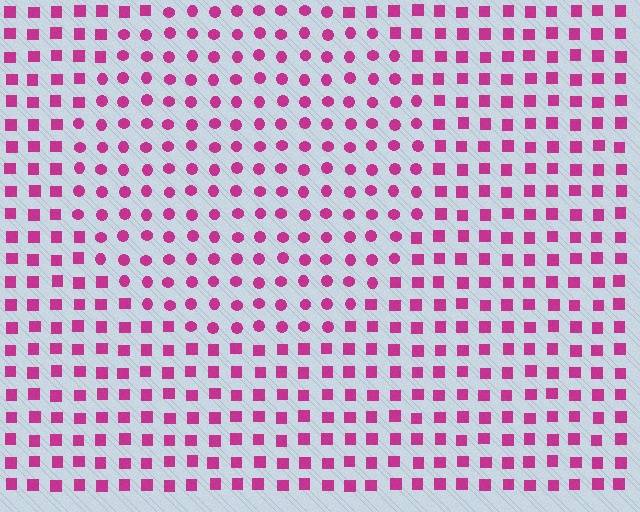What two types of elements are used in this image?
The image uses circles inside the circle region and squares outside it.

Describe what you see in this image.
The image is filled with small magenta elements arranged in a uniform grid. A circle-shaped region contains circles, while the surrounding area contains squares. The boundary is defined purely by the change in element shape.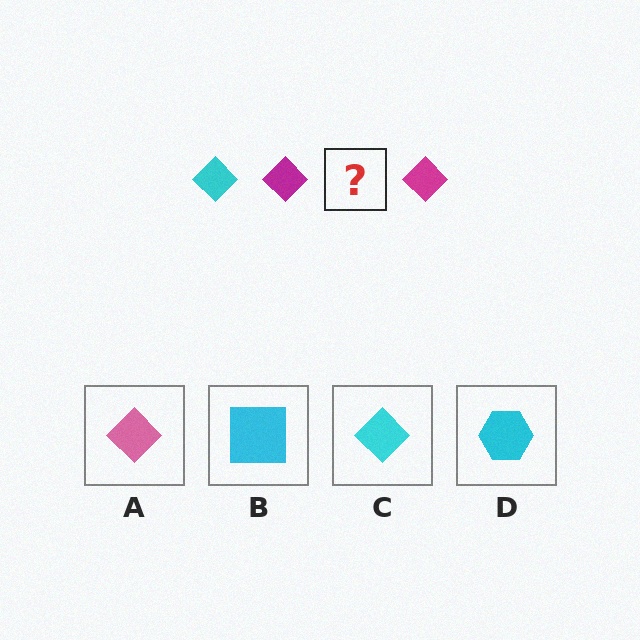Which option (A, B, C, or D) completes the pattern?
C.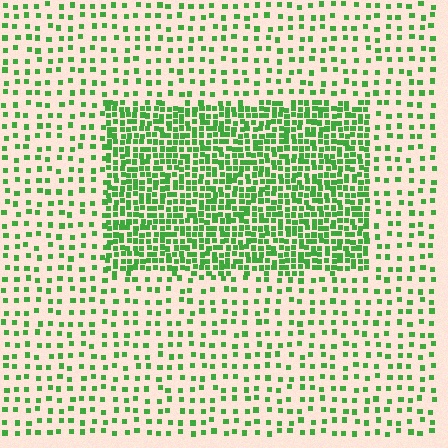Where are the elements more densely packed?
The elements are more densely packed inside the rectangle boundary.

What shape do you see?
I see a rectangle.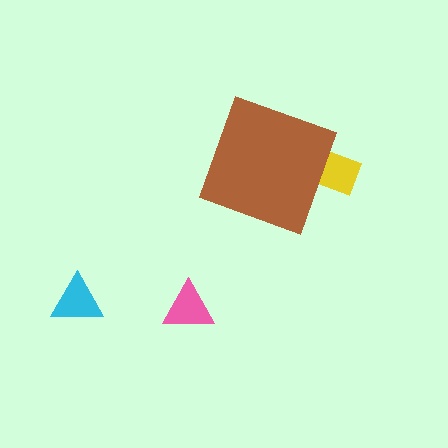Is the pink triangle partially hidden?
No, the pink triangle is fully visible.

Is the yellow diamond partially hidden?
Yes, the yellow diamond is partially hidden behind the brown diamond.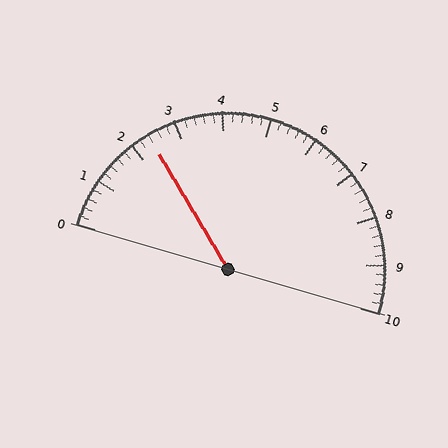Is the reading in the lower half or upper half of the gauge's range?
The reading is in the lower half of the range (0 to 10).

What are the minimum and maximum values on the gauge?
The gauge ranges from 0 to 10.